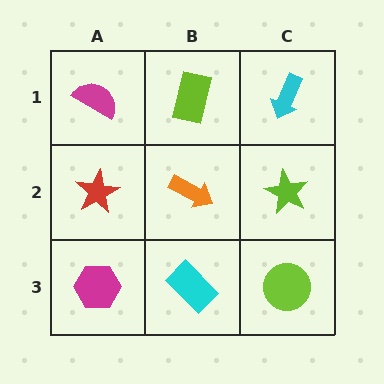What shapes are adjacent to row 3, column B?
An orange arrow (row 2, column B), a magenta hexagon (row 3, column A), a lime circle (row 3, column C).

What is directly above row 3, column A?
A red star.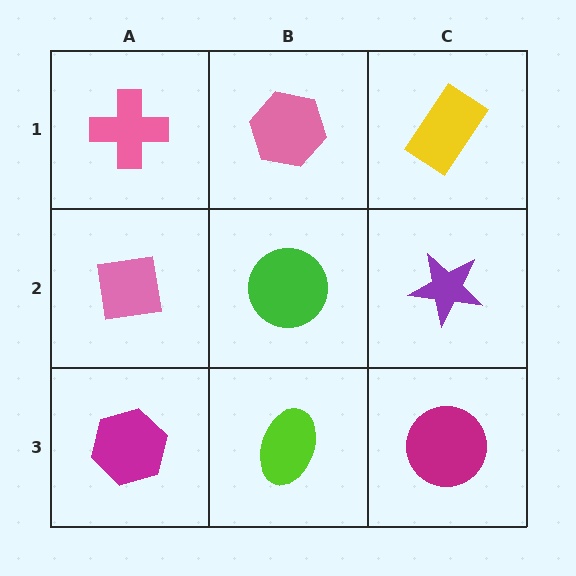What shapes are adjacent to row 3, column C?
A purple star (row 2, column C), a lime ellipse (row 3, column B).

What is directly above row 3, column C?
A purple star.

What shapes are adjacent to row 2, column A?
A pink cross (row 1, column A), a magenta hexagon (row 3, column A), a green circle (row 2, column B).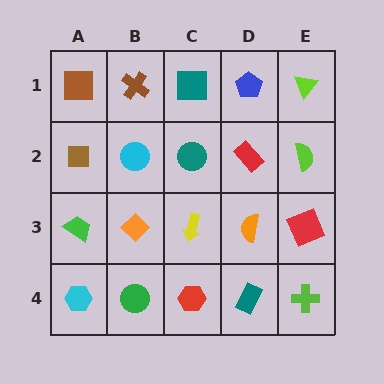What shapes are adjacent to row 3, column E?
A lime semicircle (row 2, column E), a lime cross (row 4, column E), an orange semicircle (row 3, column D).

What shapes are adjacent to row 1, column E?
A lime semicircle (row 2, column E), a blue pentagon (row 1, column D).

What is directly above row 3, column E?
A lime semicircle.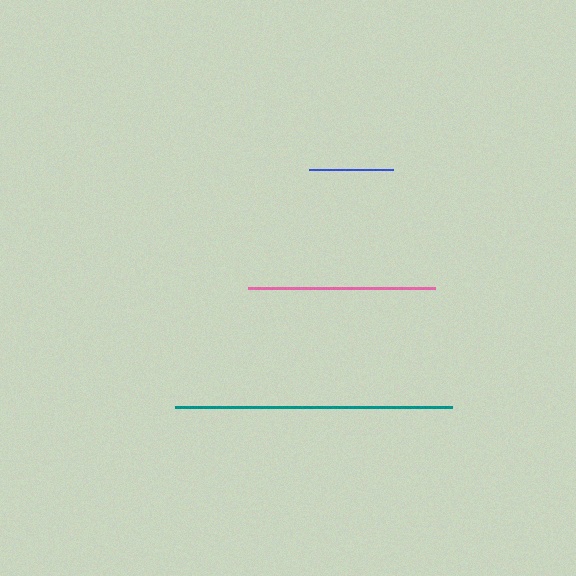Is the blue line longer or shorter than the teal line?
The teal line is longer than the blue line.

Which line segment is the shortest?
The blue line is the shortest at approximately 84 pixels.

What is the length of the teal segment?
The teal segment is approximately 277 pixels long.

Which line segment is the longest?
The teal line is the longest at approximately 277 pixels.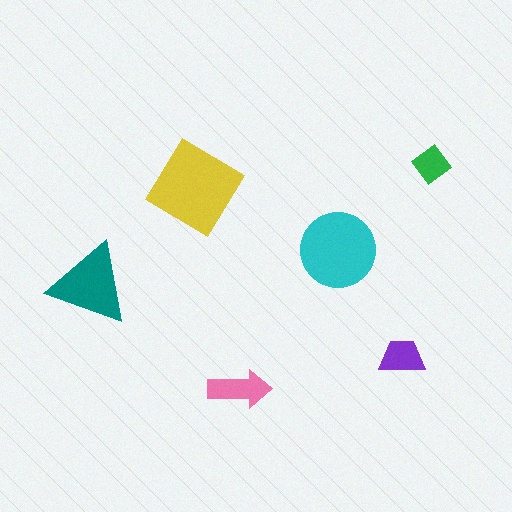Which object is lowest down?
The pink arrow is bottommost.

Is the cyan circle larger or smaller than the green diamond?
Larger.